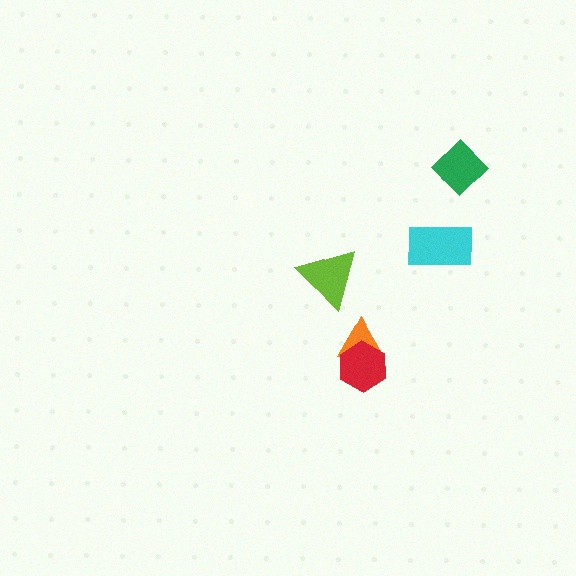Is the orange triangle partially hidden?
Yes, it is partially covered by another shape.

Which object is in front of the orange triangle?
The red hexagon is in front of the orange triangle.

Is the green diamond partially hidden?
No, no other shape covers it.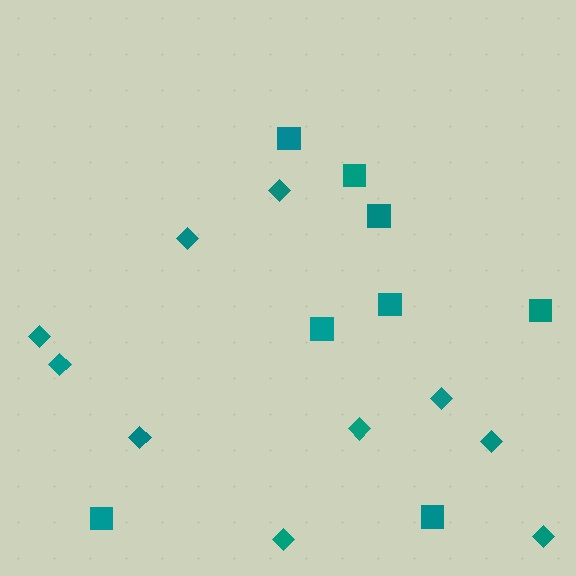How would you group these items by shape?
There are 2 groups: one group of squares (8) and one group of diamonds (10).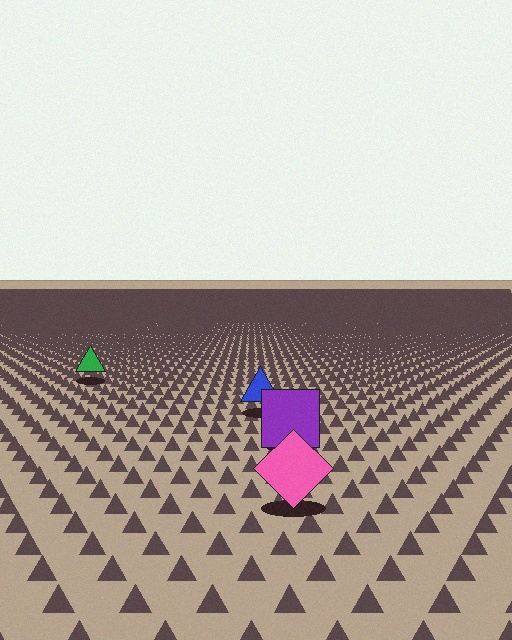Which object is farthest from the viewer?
The green triangle is farthest from the viewer. It appears smaller and the ground texture around it is denser.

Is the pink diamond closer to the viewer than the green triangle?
Yes. The pink diamond is closer — you can tell from the texture gradient: the ground texture is coarser near it.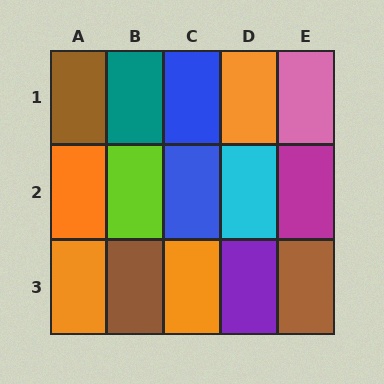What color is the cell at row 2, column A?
Orange.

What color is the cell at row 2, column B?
Lime.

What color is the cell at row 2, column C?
Blue.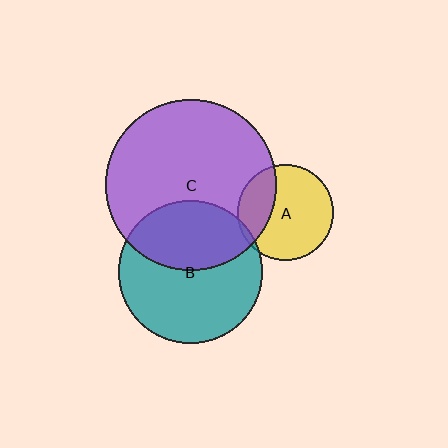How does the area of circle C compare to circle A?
Approximately 3.1 times.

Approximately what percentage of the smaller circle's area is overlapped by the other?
Approximately 30%.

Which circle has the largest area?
Circle C (purple).